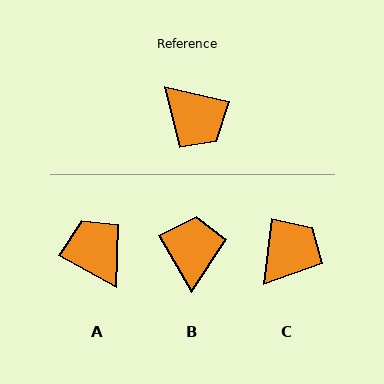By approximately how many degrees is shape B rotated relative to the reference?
Approximately 134 degrees counter-clockwise.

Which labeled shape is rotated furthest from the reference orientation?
A, about 165 degrees away.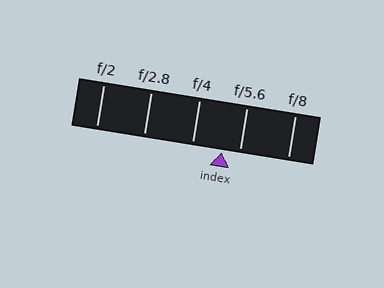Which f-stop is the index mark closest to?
The index mark is closest to f/5.6.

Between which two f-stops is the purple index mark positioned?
The index mark is between f/4 and f/5.6.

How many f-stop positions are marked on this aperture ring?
There are 5 f-stop positions marked.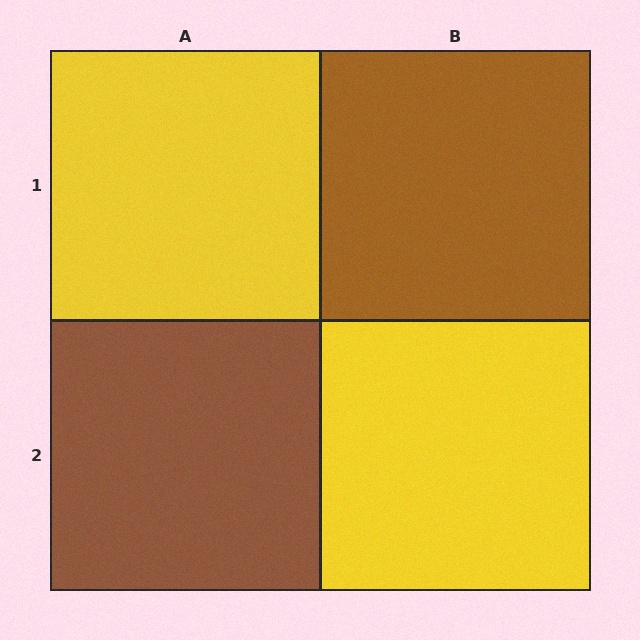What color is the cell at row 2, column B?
Yellow.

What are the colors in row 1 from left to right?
Yellow, brown.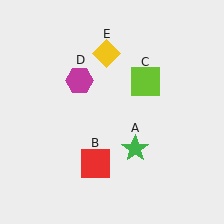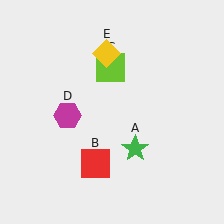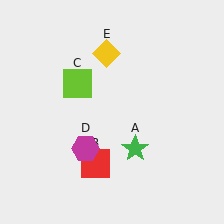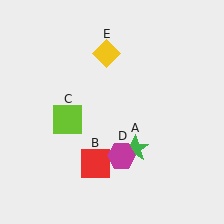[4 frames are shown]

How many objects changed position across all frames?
2 objects changed position: lime square (object C), magenta hexagon (object D).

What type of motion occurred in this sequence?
The lime square (object C), magenta hexagon (object D) rotated counterclockwise around the center of the scene.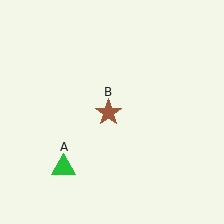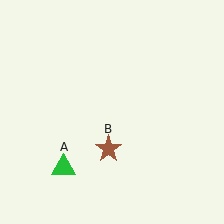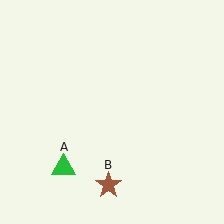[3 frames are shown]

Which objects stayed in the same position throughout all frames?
Green triangle (object A) remained stationary.